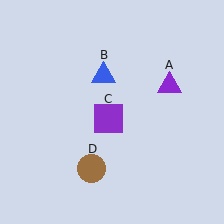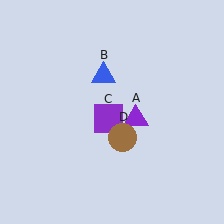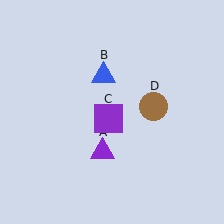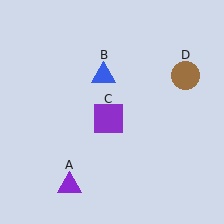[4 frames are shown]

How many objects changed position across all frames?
2 objects changed position: purple triangle (object A), brown circle (object D).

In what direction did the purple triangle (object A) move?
The purple triangle (object A) moved down and to the left.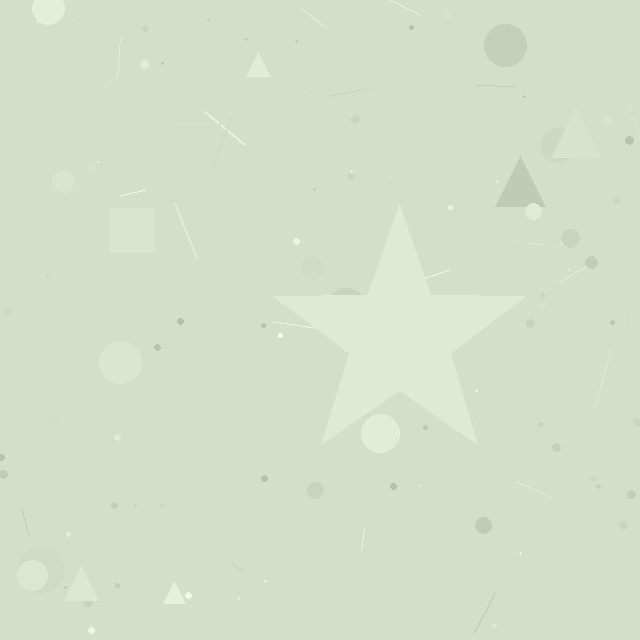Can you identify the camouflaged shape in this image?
The camouflaged shape is a star.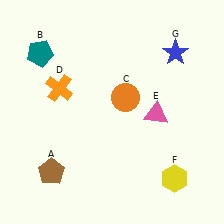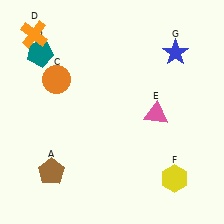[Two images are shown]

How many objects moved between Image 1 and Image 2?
2 objects moved between the two images.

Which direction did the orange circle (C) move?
The orange circle (C) moved left.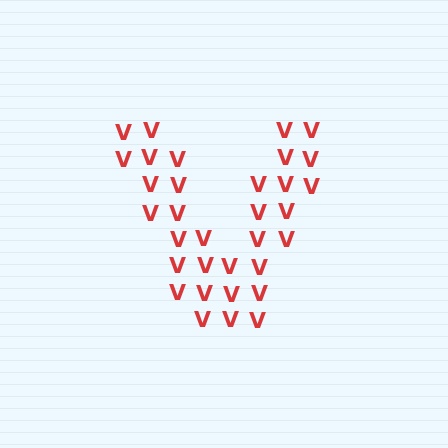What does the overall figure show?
The overall figure shows the letter V.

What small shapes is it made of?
It is made of small letter V's.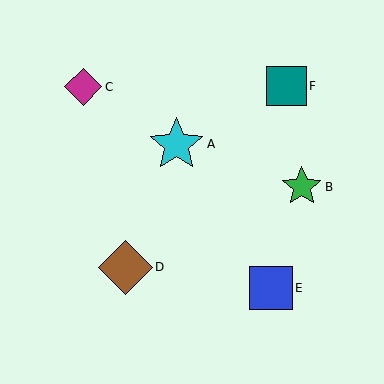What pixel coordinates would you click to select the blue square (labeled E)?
Click at (271, 288) to select the blue square E.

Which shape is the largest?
The cyan star (labeled A) is the largest.